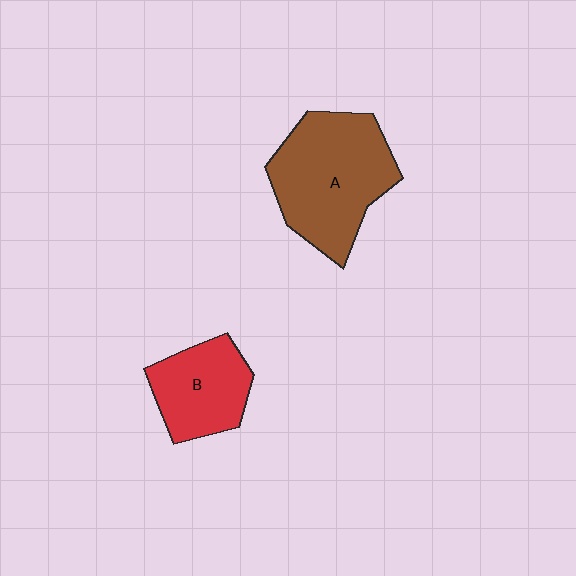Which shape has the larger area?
Shape A (brown).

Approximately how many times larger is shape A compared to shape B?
Approximately 1.6 times.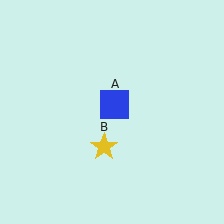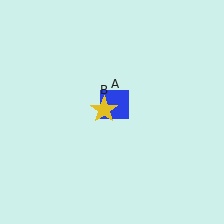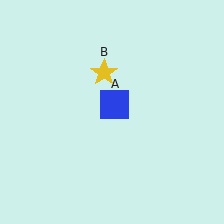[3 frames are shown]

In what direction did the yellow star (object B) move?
The yellow star (object B) moved up.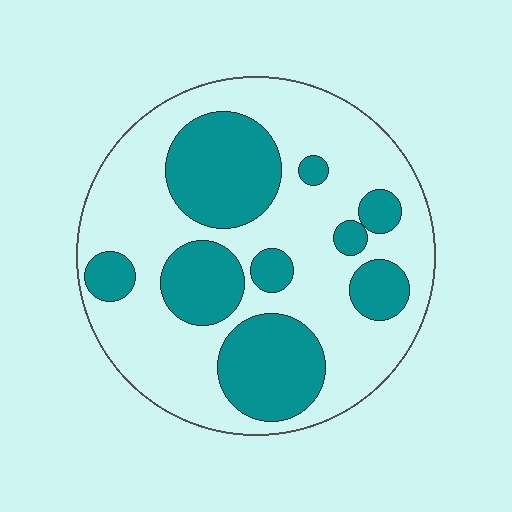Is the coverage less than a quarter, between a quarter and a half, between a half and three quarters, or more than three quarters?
Between a quarter and a half.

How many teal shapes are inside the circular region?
9.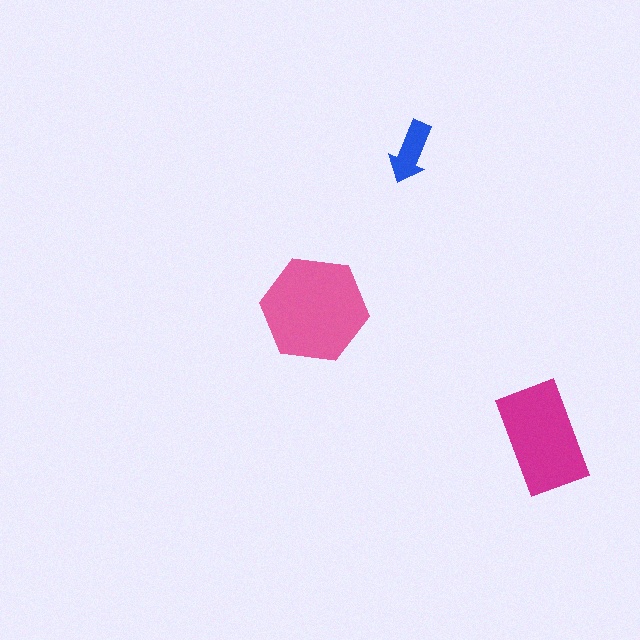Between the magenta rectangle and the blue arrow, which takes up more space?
The magenta rectangle.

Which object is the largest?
The pink hexagon.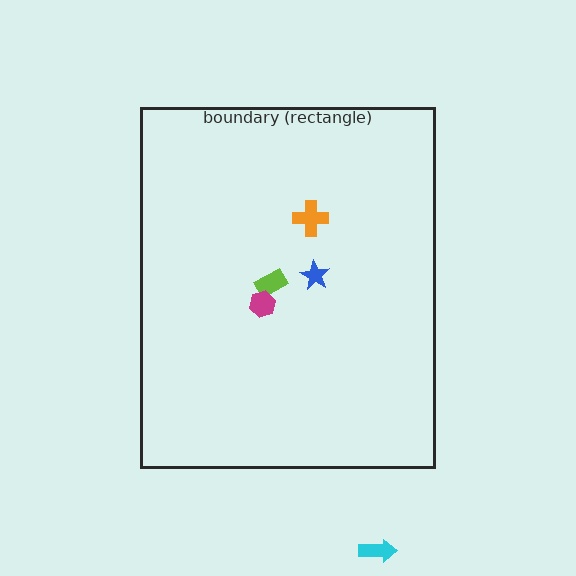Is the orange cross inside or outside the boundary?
Inside.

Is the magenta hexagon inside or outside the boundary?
Inside.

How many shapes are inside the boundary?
4 inside, 1 outside.